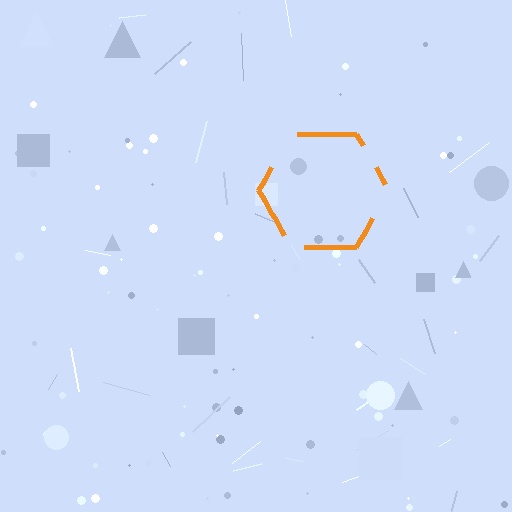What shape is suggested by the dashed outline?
The dashed outline suggests a hexagon.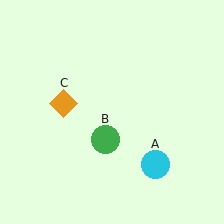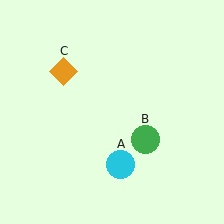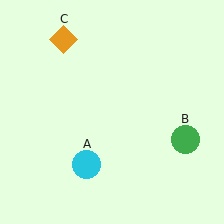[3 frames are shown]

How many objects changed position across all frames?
3 objects changed position: cyan circle (object A), green circle (object B), orange diamond (object C).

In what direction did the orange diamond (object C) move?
The orange diamond (object C) moved up.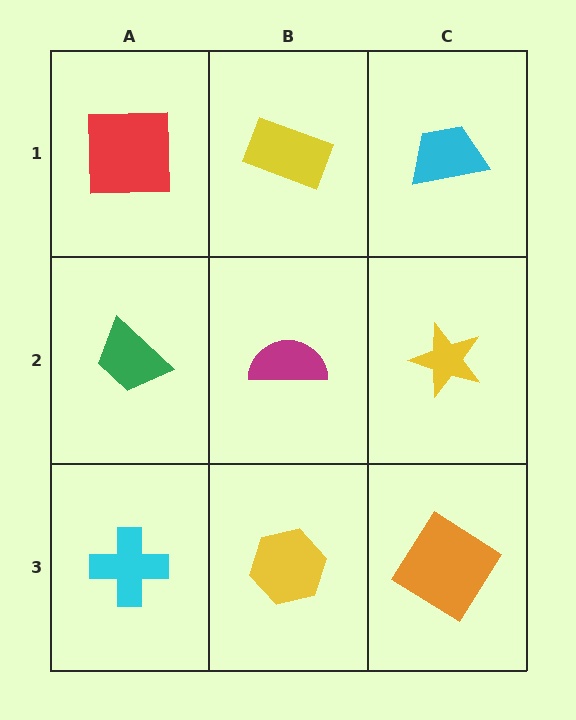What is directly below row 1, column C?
A yellow star.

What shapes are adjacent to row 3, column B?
A magenta semicircle (row 2, column B), a cyan cross (row 3, column A), an orange diamond (row 3, column C).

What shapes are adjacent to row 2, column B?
A yellow rectangle (row 1, column B), a yellow hexagon (row 3, column B), a green trapezoid (row 2, column A), a yellow star (row 2, column C).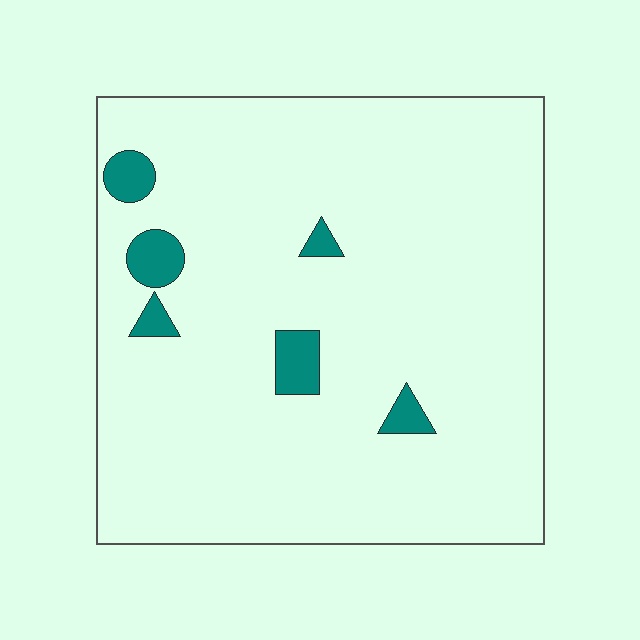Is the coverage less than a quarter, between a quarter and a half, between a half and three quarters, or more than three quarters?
Less than a quarter.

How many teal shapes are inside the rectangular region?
6.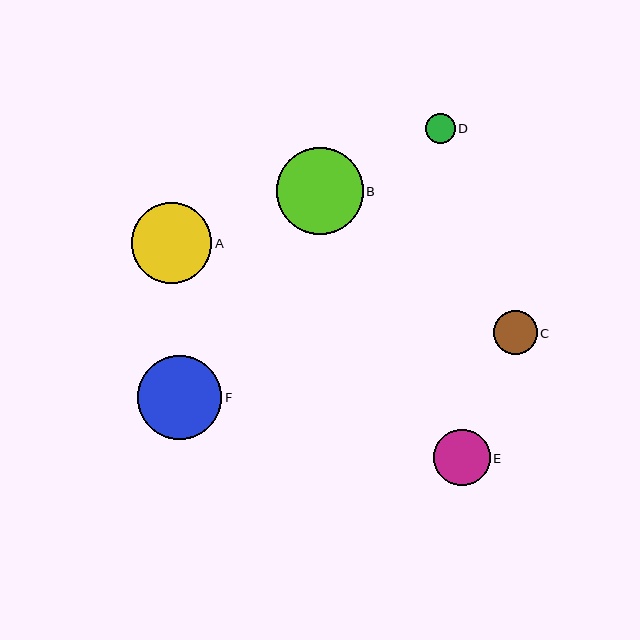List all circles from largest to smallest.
From largest to smallest: B, F, A, E, C, D.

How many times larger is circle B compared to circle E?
Circle B is approximately 1.5 times the size of circle E.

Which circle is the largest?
Circle B is the largest with a size of approximately 87 pixels.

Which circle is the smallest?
Circle D is the smallest with a size of approximately 30 pixels.